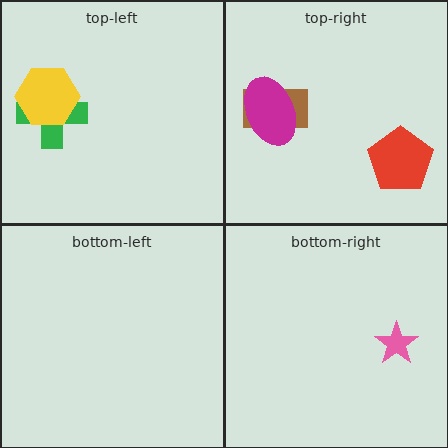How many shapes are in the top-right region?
3.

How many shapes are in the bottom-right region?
1.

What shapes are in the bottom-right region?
The pink star.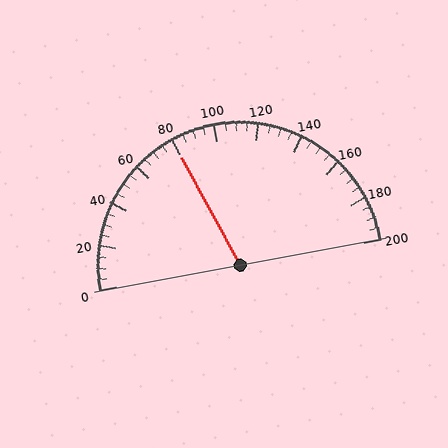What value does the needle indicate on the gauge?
The needle indicates approximately 80.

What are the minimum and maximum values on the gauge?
The gauge ranges from 0 to 200.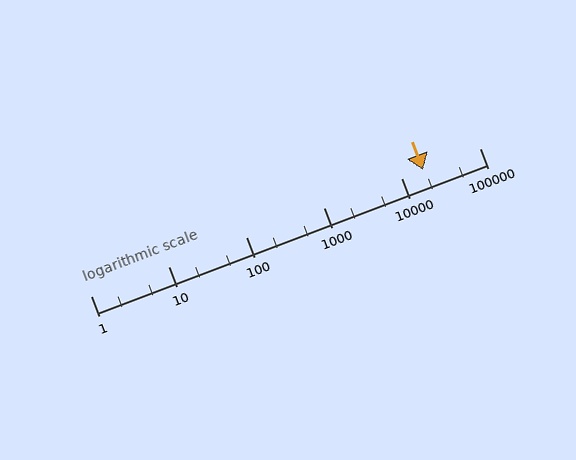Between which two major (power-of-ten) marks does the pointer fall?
The pointer is between 10000 and 100000.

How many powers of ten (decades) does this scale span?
The scale spans 5 decades, from 1 to 100000.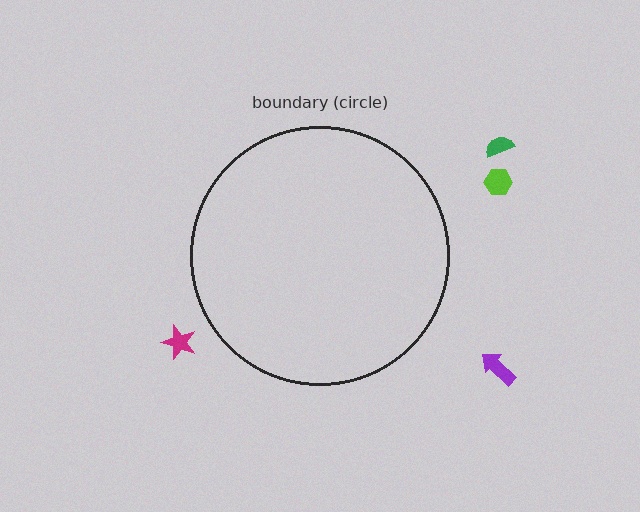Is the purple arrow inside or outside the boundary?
Outside.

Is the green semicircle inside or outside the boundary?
Outside.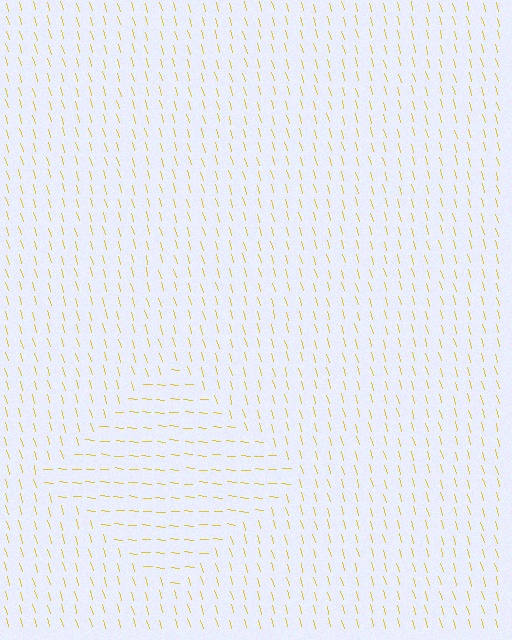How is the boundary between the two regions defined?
The boundary is defined purely by a change in line orientation (approximately 69 degrees difference). All lines are the same color and thickness.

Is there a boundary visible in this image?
Yes, there is a texture boundary formed by a change in line orientation.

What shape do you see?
I see a diamond.